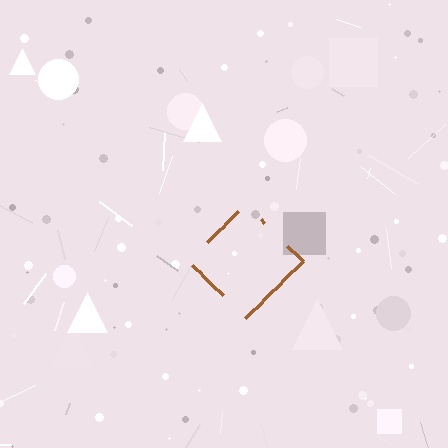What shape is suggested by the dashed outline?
The dashed outline suggests a diamond.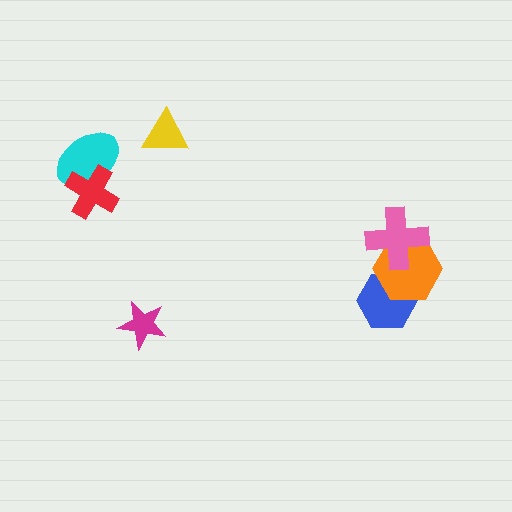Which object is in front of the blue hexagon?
The orange hexagon is in front of the blue hexagon.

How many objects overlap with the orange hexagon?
2 objects overlap with the orange hexagon.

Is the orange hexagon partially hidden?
Yes, it is partially covered by another shape.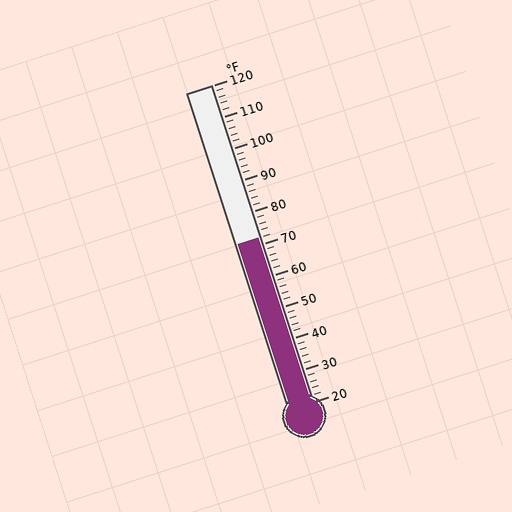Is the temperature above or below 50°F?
The temperature is above 50°F.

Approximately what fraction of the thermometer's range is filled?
The thermometer is filled to approximately 50% of its range.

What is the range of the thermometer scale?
The thermometer scale ranges from 20°F to 120°F.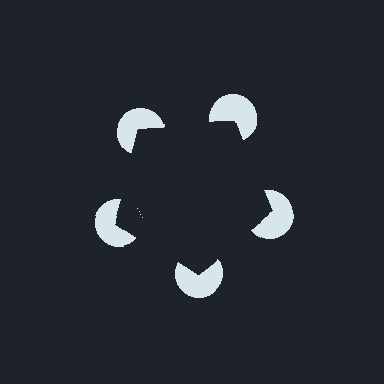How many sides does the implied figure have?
5 sides.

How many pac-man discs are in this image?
There are 5 — one at each vertex of the illusory pentagon.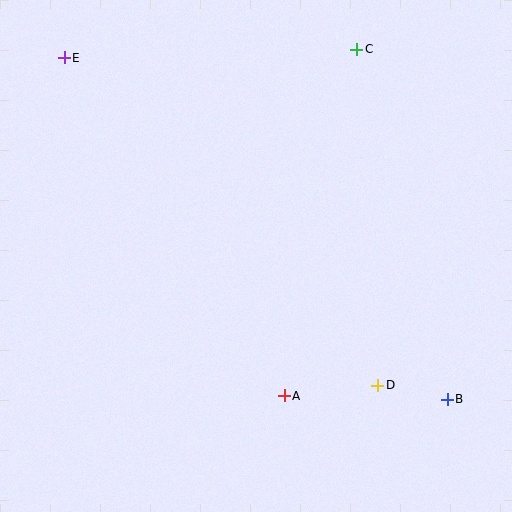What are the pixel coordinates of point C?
Point C is at (357, 49).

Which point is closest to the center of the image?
Point A at (284, 396) is closest to the center.